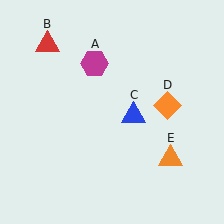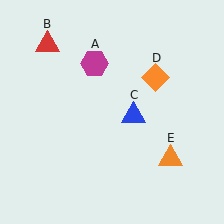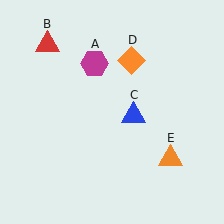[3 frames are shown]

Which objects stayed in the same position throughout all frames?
Magenta hexagon (object A) and red triangle (object B) and blue triangle (object C) and orange triangle (object E) remained stationary.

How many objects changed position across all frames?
1 object changed position: orange diamond (object D).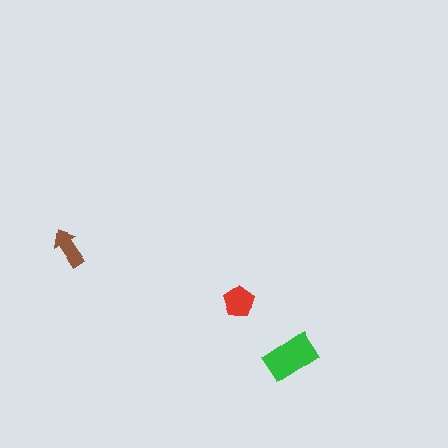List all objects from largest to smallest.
The green rectangle, the red pentagon, the brown arrow.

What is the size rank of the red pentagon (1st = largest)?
2nd.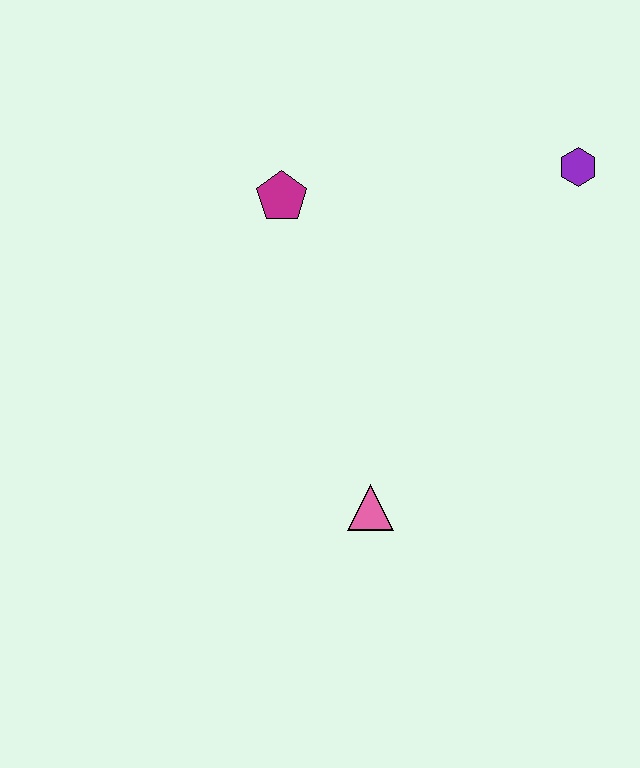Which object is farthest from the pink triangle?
The purple hexagon is farthest from the pink triangle.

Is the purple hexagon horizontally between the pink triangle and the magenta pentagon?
No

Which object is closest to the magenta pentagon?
The purple hexagon is closest to the magenta pentagon.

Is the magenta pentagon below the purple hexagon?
Yes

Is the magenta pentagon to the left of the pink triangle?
Yes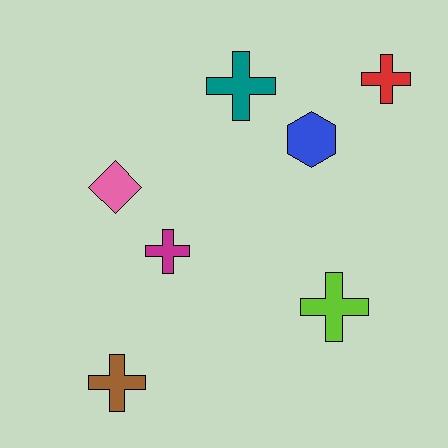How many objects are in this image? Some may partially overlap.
There are 7 objects.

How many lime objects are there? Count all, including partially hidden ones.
There is 1 lime object.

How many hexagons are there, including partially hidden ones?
There is 1 hexagon.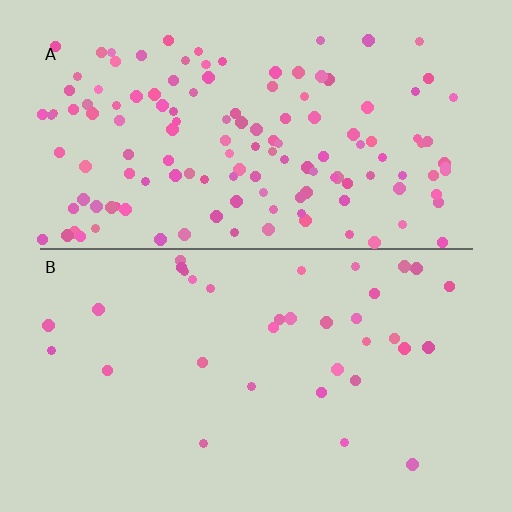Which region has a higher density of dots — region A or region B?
A (the top).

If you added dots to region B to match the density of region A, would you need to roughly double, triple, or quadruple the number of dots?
Approximately quadruple.